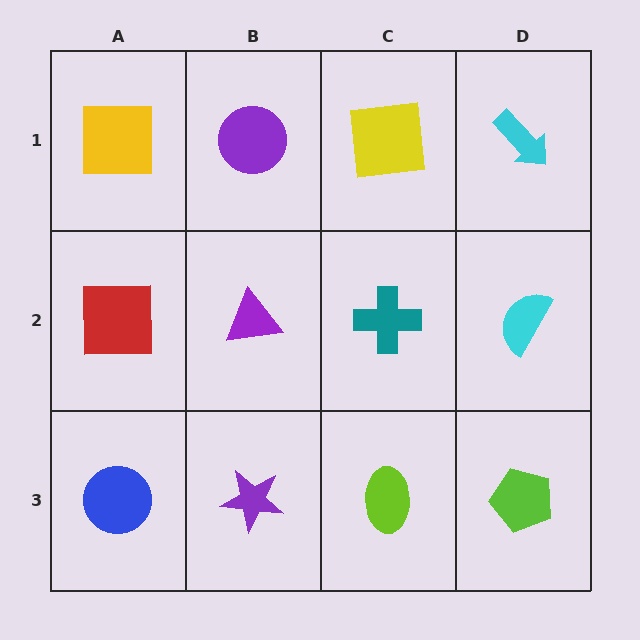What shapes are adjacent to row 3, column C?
A teal cross (row 2, column C), a purple star (row 3, column B), a lime pentagon (row 3, column D).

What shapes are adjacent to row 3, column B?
A purple triangle (row 2, column B), a blue circle (row 3, column A), a lime ellipse (row 3, column C).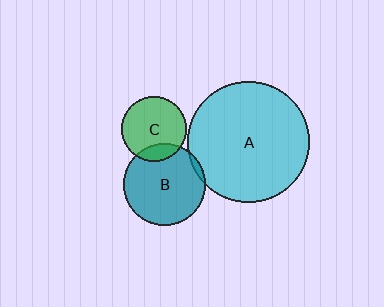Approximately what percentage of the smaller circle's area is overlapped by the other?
Approximately 15%.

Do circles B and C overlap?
Yes.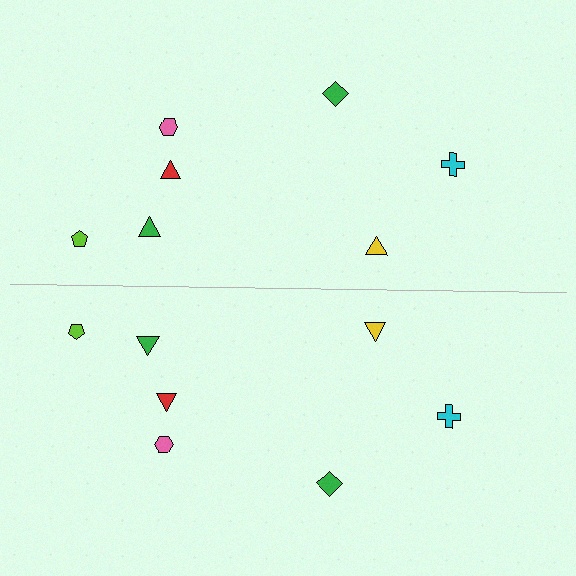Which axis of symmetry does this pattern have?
The pattern has a horizontal axis of symmetry running through the center of the image.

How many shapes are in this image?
There are 14 shapes in this image.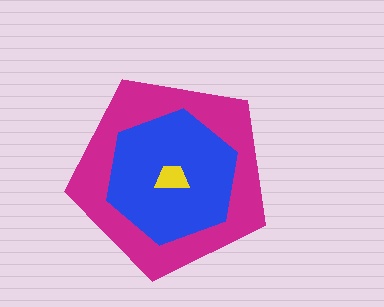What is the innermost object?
The yellow trapezoid.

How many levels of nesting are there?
3.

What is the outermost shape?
The magenta pentagon.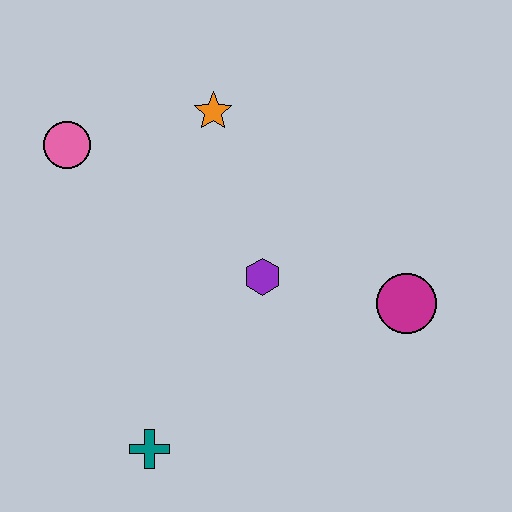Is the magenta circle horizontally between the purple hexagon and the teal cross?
No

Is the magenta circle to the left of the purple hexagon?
No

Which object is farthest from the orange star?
The teal cross is farthest from the orange star.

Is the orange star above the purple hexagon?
Yes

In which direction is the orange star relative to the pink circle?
The orange star is to the right of the pink circle.